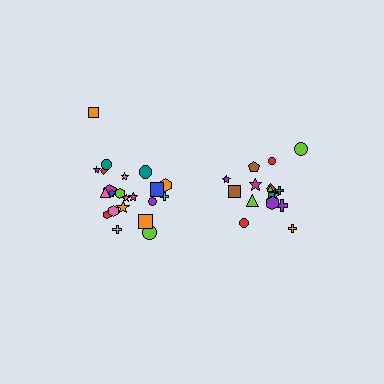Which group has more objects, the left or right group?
The left group.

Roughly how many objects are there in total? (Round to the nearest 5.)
Roughly 40 objects in total.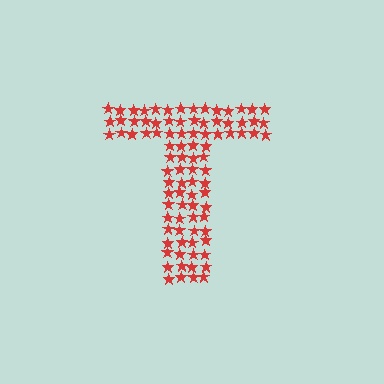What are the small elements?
The small elements are stars.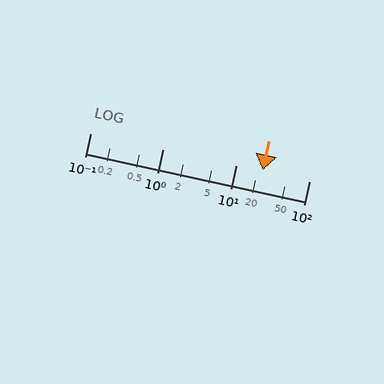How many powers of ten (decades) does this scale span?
The scale spans 3 decades, from 0.1 to 100.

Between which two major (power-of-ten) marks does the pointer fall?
The pointer is between 10 and 100.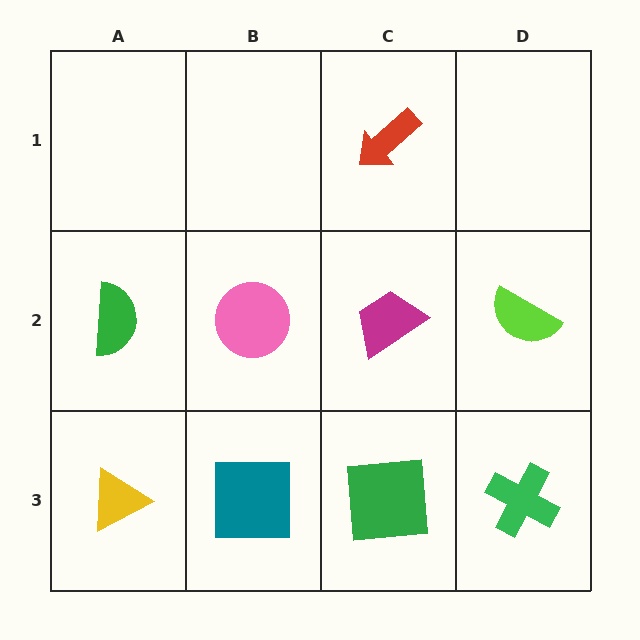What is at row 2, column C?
A magenta trapezoid.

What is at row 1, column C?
A red arrow.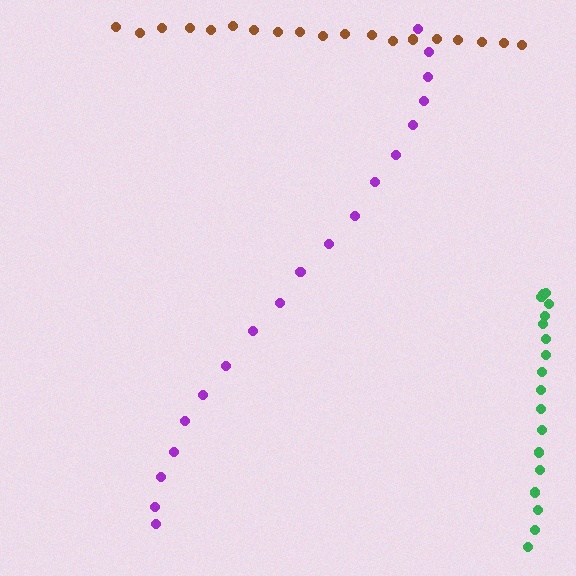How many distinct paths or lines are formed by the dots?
There are 3 distinct paths.